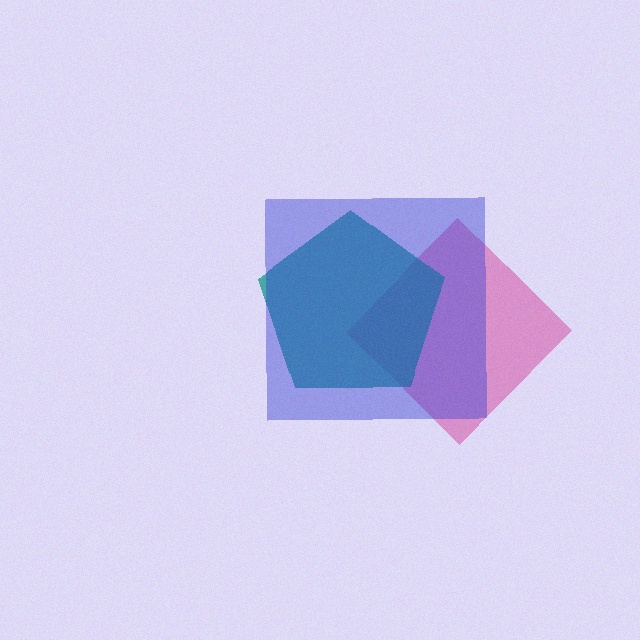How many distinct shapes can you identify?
There are 3 distinct shapes: a magenta diamond, a teal pentagon, a blue square.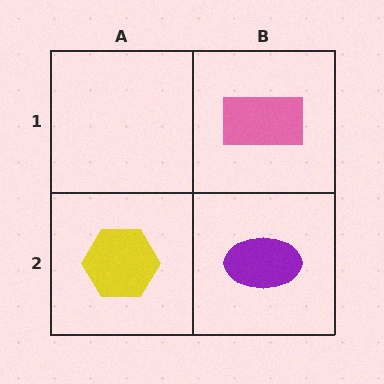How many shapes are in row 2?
2 shapes.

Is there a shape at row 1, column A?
No, that cell is empty.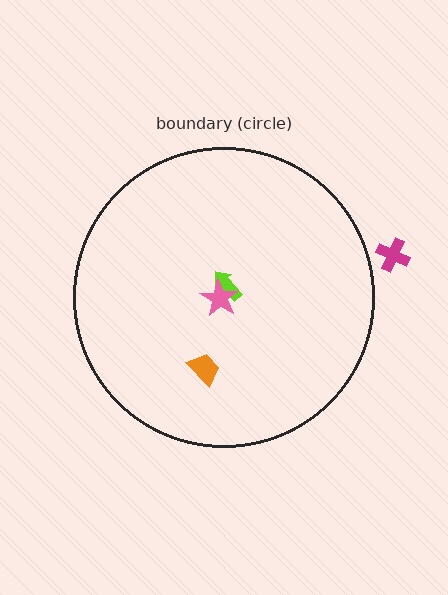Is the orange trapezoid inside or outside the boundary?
Inside.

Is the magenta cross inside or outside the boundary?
Outside.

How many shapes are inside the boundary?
3 inside, 1 outside.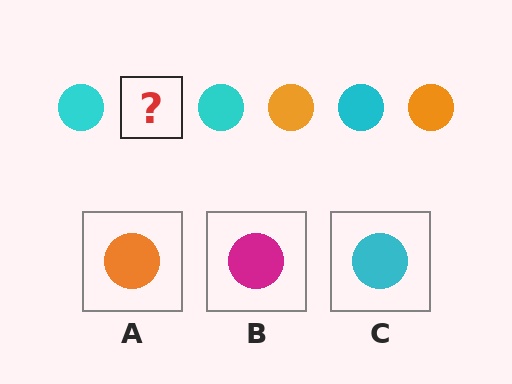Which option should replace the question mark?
Option A.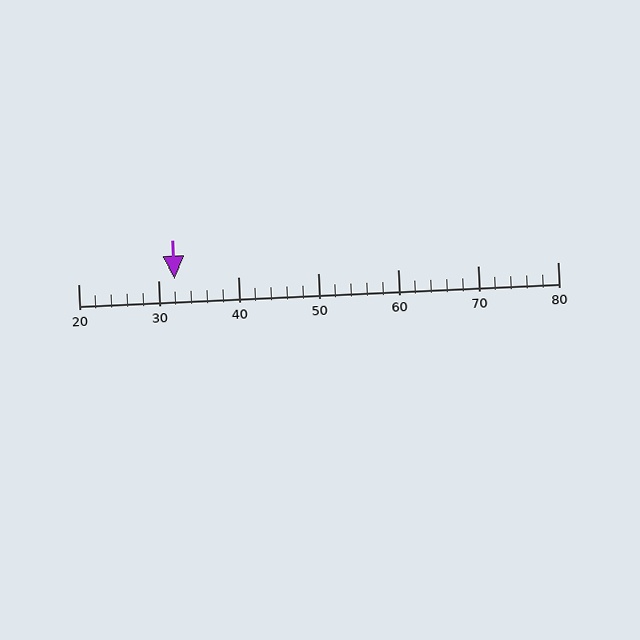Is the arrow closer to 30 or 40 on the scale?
The arrow is closer to 30.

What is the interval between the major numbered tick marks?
The major tick marks are spaced 10 units apart.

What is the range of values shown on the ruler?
The ruler shows values from 20 to 80.